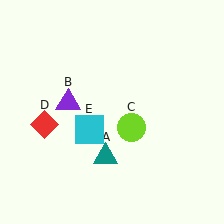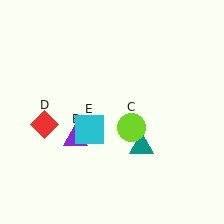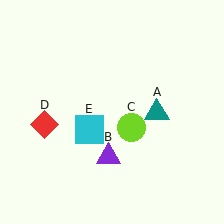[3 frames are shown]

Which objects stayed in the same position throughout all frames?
Lime circle (object C) and red diamond (object D) and cyan square (object E) remained stationary.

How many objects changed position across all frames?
2 objects changed position: teal triangle (object A), purple triangle (object B).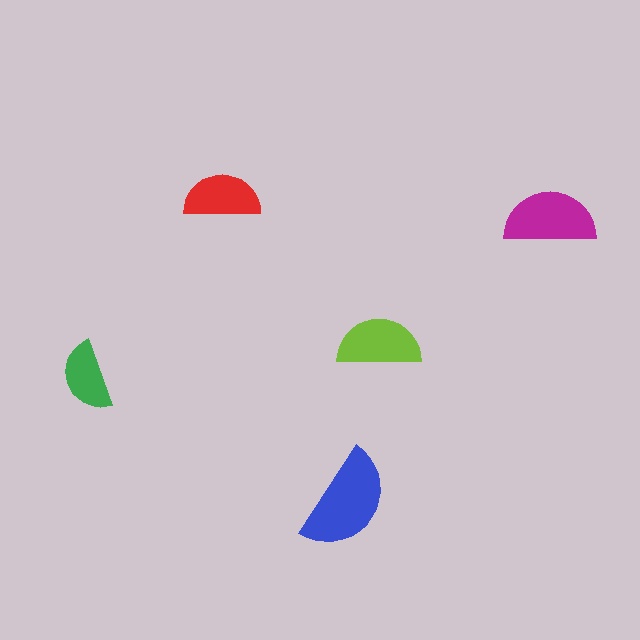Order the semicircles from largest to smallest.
the blue one, the magenta one, the lime one, the red one, the green one.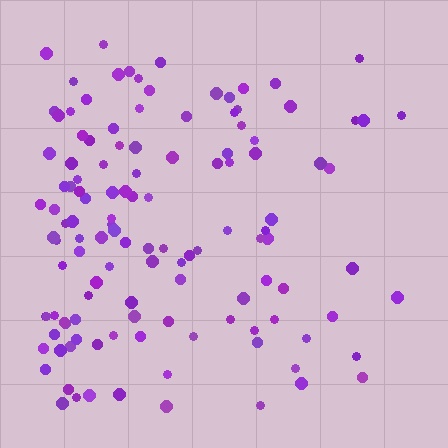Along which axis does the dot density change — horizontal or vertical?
Horizontal.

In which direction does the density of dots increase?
From right to left, with the left side densest.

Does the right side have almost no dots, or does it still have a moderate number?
Still a moderate number, just noticeably fewer than the left.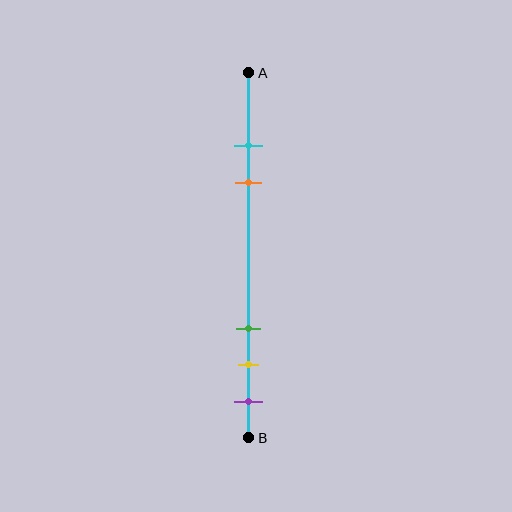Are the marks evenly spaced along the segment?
No, the marks are not evenly spaced.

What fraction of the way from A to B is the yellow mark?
The yellow mark is approximately 80% (0.8) of the way from A to B.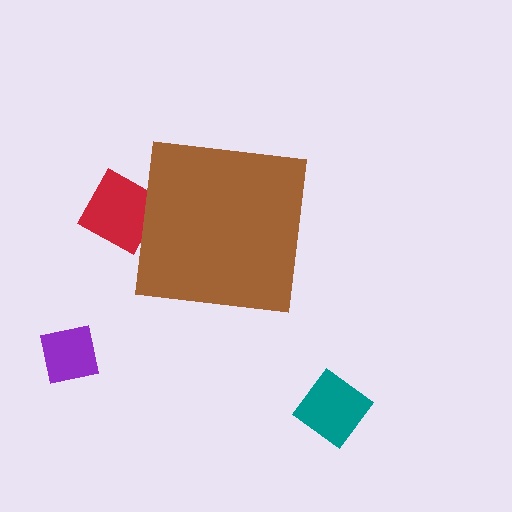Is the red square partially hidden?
Yes, the red square is partially hidden behind the brown square.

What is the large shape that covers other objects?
A brown square.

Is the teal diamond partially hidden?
No, the teal diamond is fully visible.